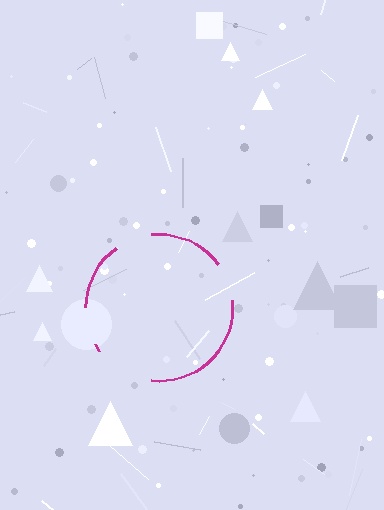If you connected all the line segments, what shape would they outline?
They would outline a circle.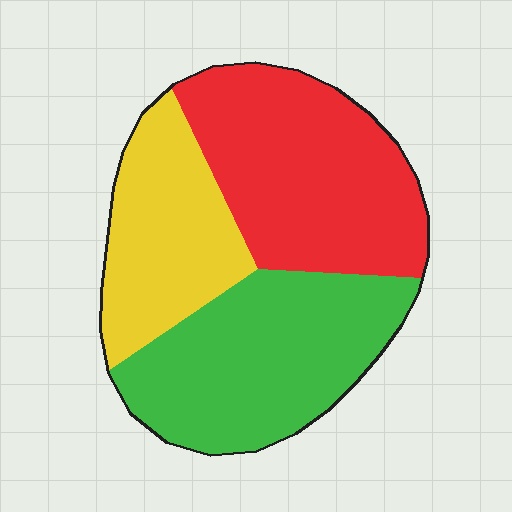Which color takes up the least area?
Yellow, at roughly 25%.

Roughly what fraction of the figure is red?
Red covers roughly 40% of the figure.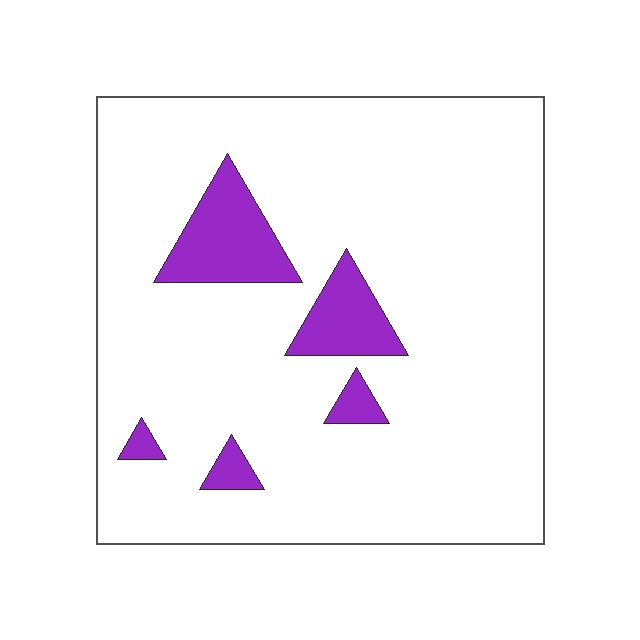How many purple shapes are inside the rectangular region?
5.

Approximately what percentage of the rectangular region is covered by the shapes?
Approximately 10%.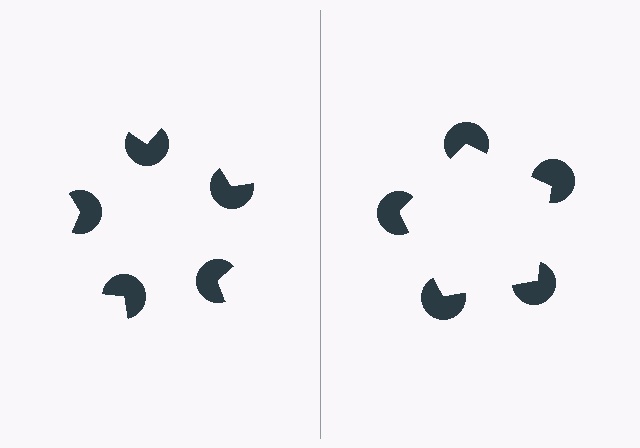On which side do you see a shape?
An illusory pentagon appears on the right side. On the left side the wedge cuts are rotated, so no coherent shape forms.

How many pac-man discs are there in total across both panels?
10 — 5 on each side.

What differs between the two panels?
The pac-man discs are positioned identically on both sides; only the wedge orientations differ. On the right they align to a pentagon; on the left they are misaligned.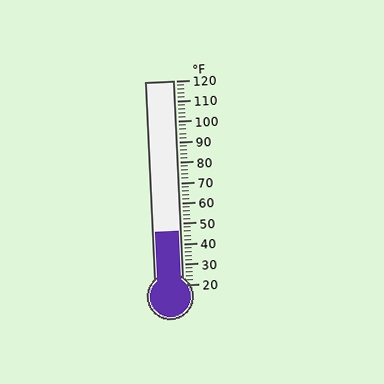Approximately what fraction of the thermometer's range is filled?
The thermometer is filled to approximately 25% of its range.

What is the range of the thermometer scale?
The thermometer scale ranges from 20°F to 120°F.